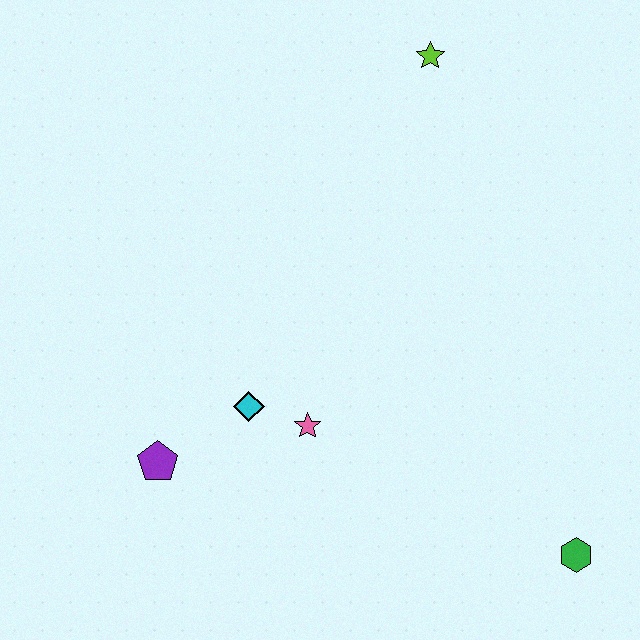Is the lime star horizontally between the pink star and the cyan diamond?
No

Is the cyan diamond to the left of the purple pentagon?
No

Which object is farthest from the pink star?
The lime star is farthest from the pink star.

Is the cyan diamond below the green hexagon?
No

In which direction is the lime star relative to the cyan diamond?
The lime star is above the cyan diamond.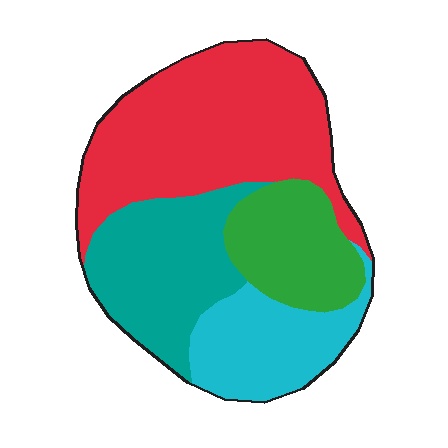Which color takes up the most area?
Red, at roughly 40%.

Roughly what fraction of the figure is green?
Green takes up about one sixth (1/6) of the figure.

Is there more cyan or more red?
Red.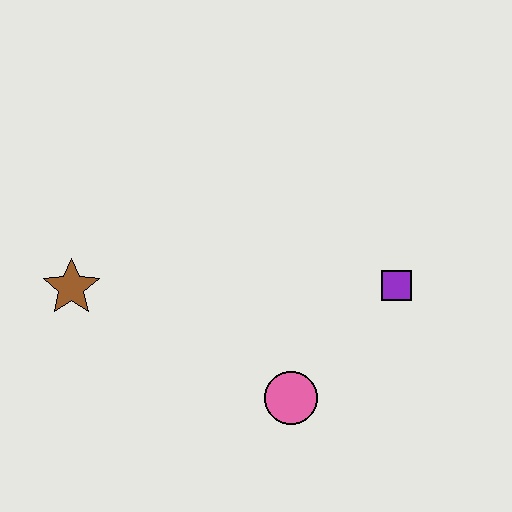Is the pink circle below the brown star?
Yes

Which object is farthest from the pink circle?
The brown star is farthest from the pink circle.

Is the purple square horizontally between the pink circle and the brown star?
No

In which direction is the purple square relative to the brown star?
The purple square is to the right of the brown star.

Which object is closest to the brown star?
The pink circle is closest to the brown star.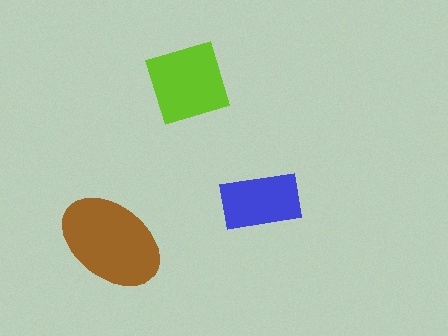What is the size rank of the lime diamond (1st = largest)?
2nd.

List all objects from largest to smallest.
The brown ellipse, the lime diamond, the blue rectangle.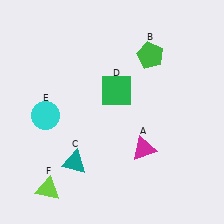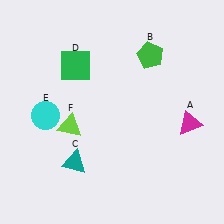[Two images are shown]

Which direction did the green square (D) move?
The green square (D) moved left.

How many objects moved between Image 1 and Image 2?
3 objects moved between the two images.